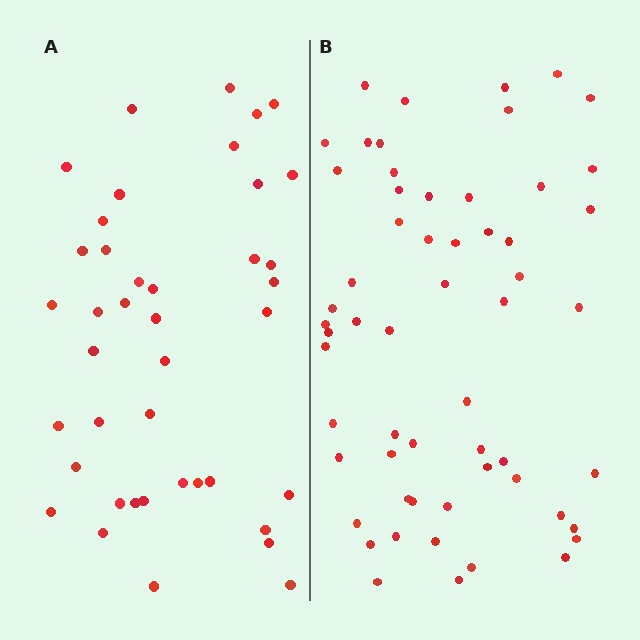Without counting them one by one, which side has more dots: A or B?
Region B (the right region) has more dots.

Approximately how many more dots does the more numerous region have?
Region B has approximately 15 more dots than region A.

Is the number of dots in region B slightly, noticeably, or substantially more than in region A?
Region B has noticeably more, but not dramatically so. The ratio is roughly 1.4 to 1.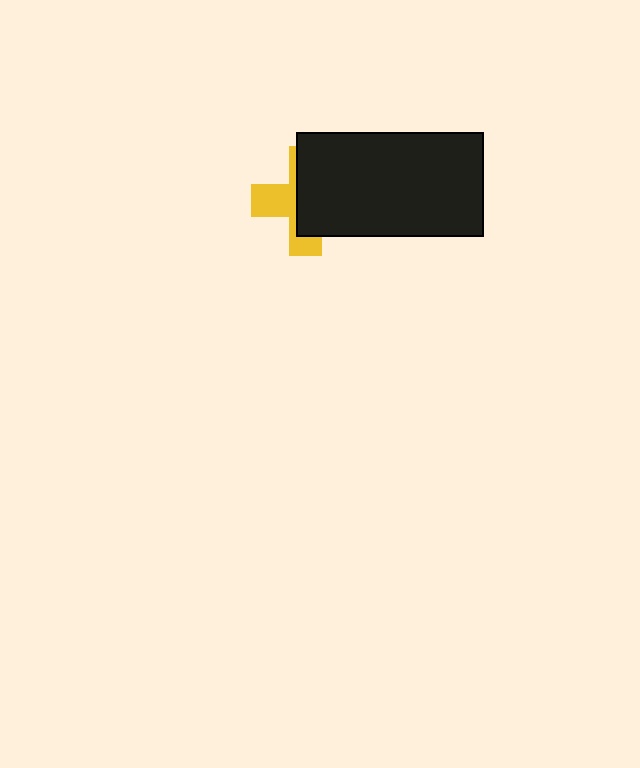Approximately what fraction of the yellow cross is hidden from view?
Roughly 60% of the yellow cross is hidden behind the black rectangle.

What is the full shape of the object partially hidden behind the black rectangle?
The partially hidden object is a yellow cross.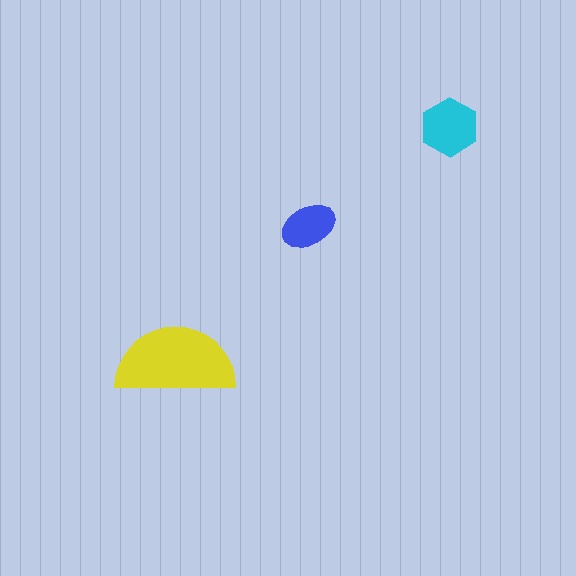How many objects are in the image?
There are 3 objects in the image.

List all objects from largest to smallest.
The yellow semicircle, the cyan hexagon, the blue ellipse.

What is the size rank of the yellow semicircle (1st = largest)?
1st.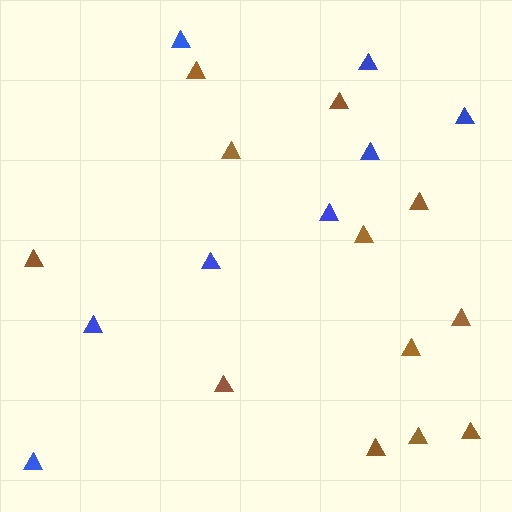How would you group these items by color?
There are 2 groups: one group of blue triangles (8) and one group of brown triangles (12).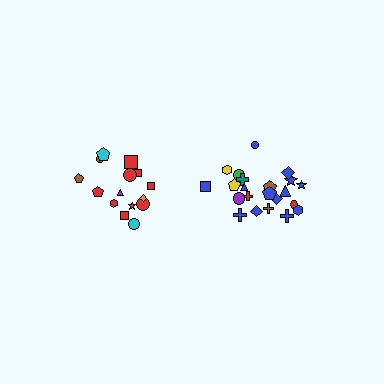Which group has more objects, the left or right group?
The right group.